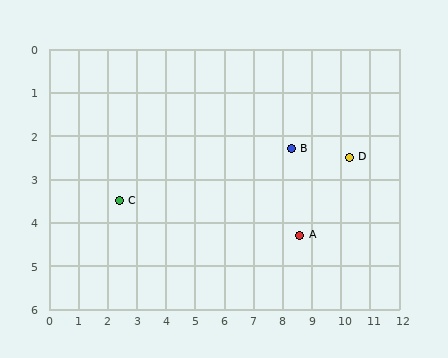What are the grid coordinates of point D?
Point D is at approximately (10.3, 2.5).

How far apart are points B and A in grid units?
Points B and A are about 2.0 grid units apart.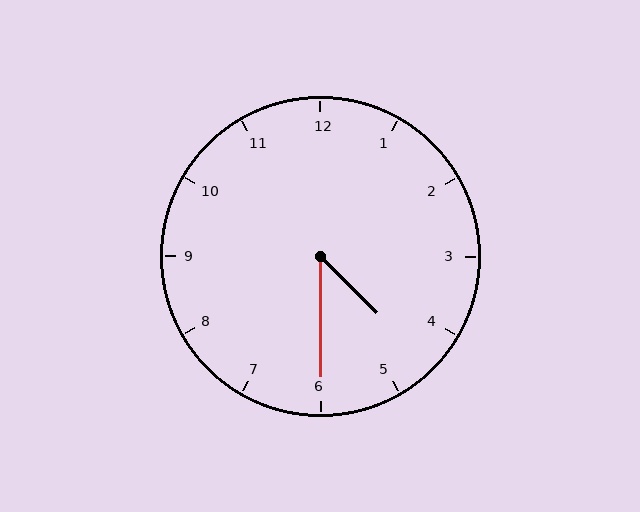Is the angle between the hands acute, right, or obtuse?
It is acute.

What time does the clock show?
4:30.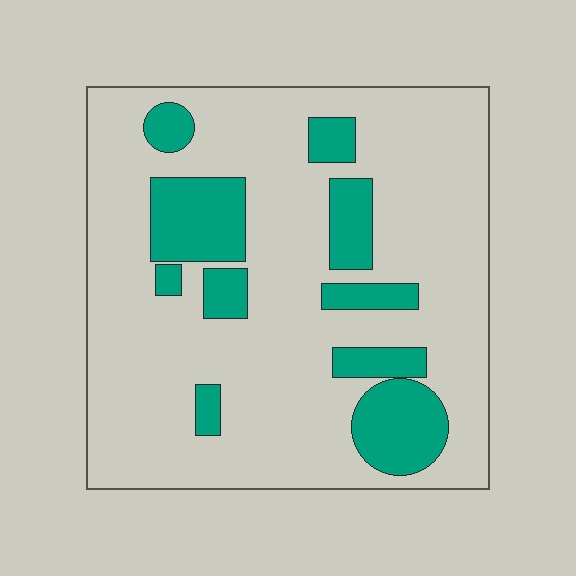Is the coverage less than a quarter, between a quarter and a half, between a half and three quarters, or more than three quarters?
Less than a quarter.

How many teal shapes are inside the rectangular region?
10.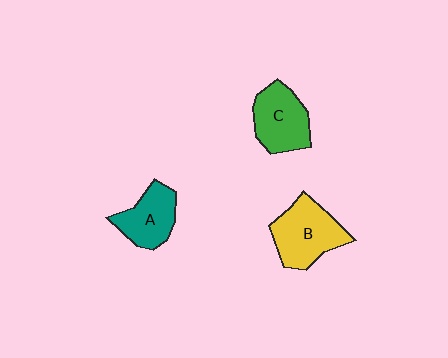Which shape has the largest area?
Shape B (yellow).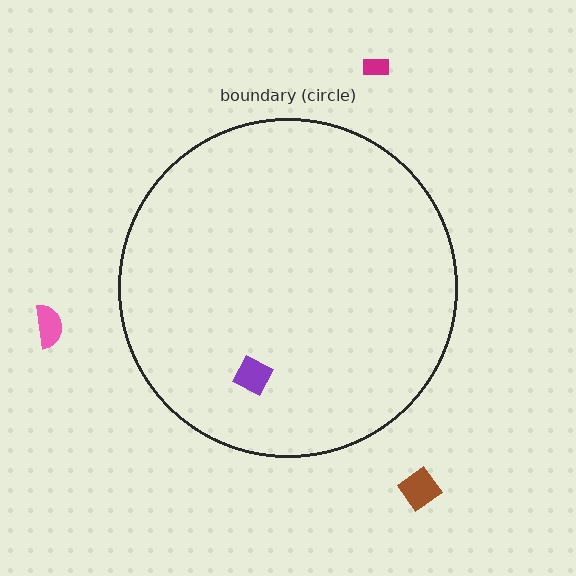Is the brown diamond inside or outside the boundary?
Outside.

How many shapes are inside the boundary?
1 inside, 3 outside.